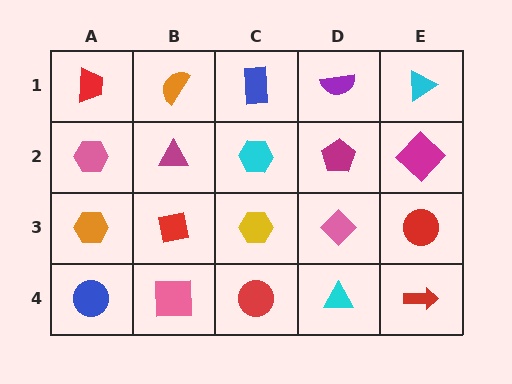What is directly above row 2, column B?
An orange semicircle.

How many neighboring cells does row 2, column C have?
4.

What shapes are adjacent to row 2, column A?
A red trapezoid (row 1, column A), an orange hexagon (row 3, column A), a magenta triangle (row 2, column B).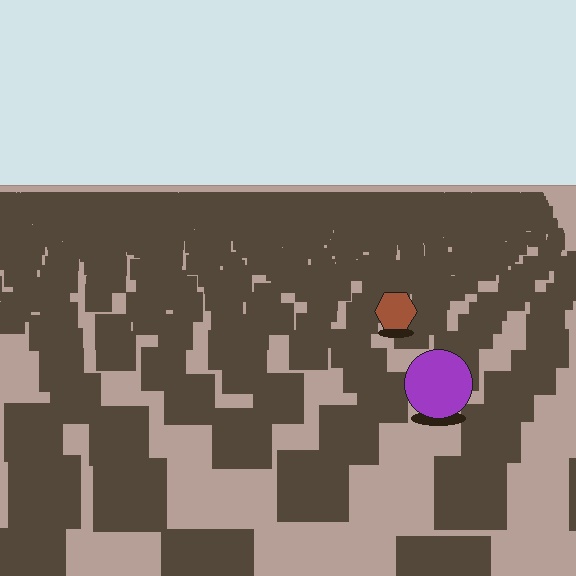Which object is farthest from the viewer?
The brown hexagon is farthest from the viewer. It appears smaller and the ground texture around it is denser.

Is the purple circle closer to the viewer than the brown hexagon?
Yes. The purple circle is closer — you can tell from the texture gradient: the ground texture is coarser near it.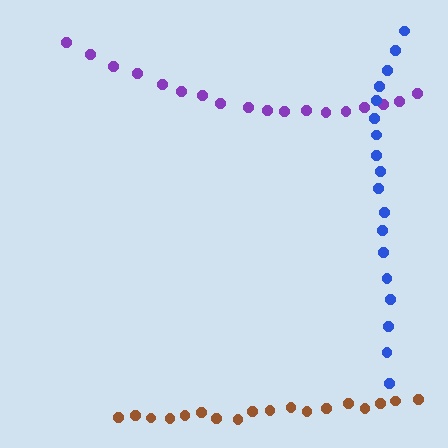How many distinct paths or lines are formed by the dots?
There are 3 distinct paths.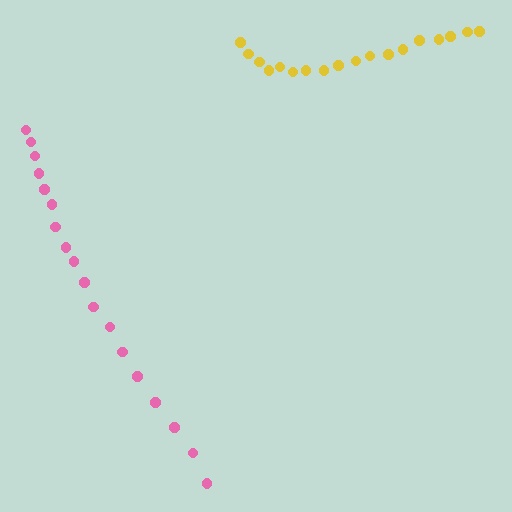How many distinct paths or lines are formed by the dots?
There are 2 distinct paths.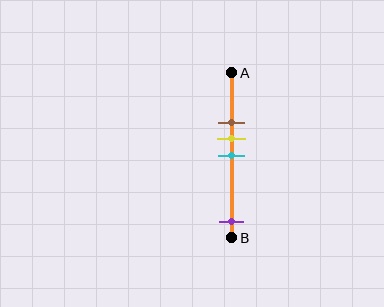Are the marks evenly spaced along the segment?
No, the marks are not evenly spaced.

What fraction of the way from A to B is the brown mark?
The brown mark is approximately 30% (0.3) of the way from A to B.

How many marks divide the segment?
There are 4 marks dividing the segment.